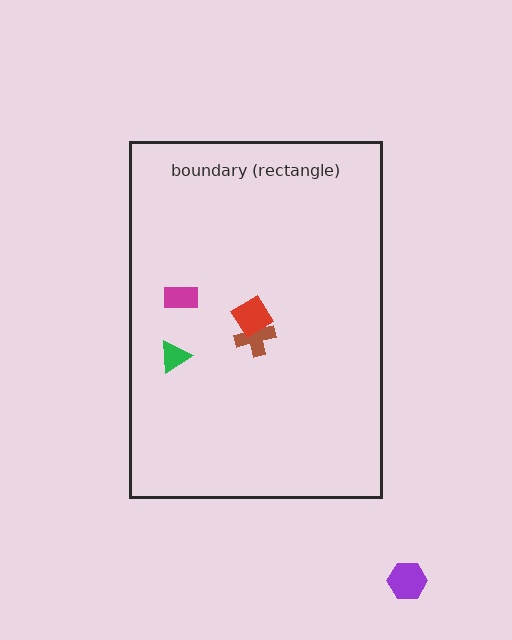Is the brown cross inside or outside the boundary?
Inside.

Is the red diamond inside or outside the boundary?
Inside.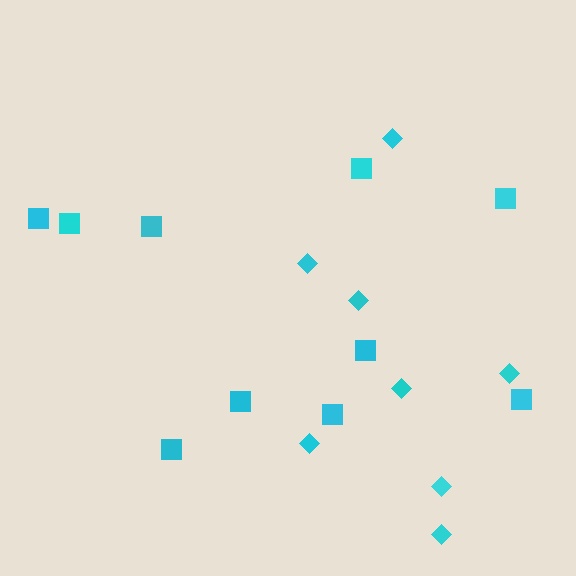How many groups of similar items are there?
There are 2 groups: one group of diamonds (8) and one group of squares (10).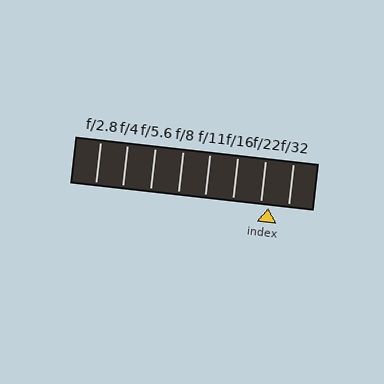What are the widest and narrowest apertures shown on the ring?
The widest aperture shown is f/2.8 and the narrowest is f/32.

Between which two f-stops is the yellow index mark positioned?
The index mark is between f/22 and f/32.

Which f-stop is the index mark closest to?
The index mark is closest to f/22.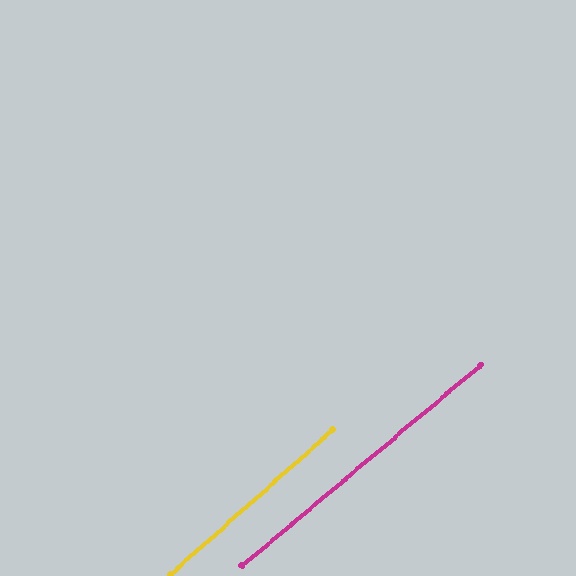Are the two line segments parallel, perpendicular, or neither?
Parallel — their directions differ by only 1.7°.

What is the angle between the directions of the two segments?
Approximately 2 degrees.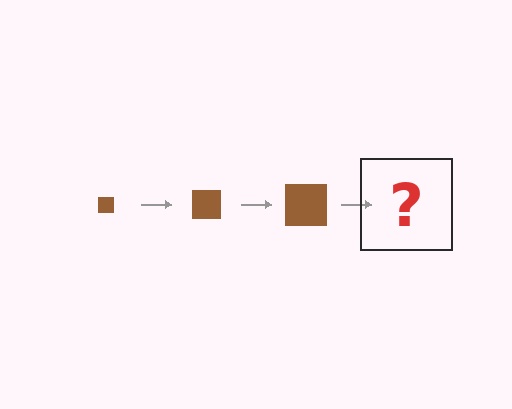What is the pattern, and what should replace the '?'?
The pattern is that the square gets progressively larger each step. The '?' should be a brown square, larger than the previous one.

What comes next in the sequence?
The next element should be a brown square, larger than the previous one.